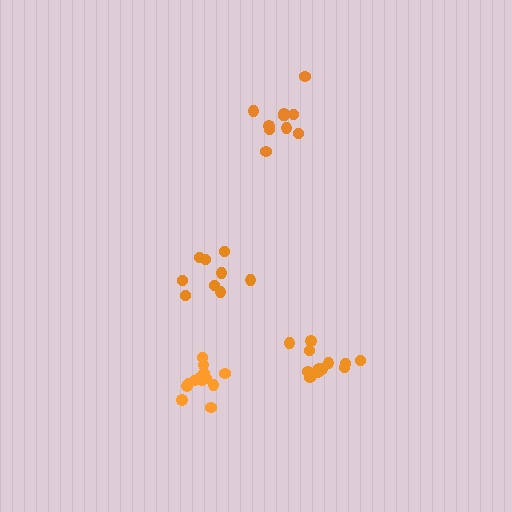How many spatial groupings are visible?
There are 4 spatial groupings.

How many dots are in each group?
Group 1: 12 dots, Group 2: 9 dots, Group 3: 11 dots, Group 4: 13 dots (45 total).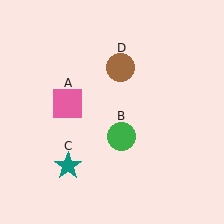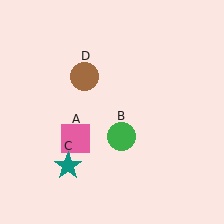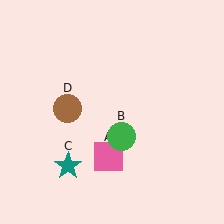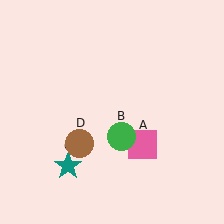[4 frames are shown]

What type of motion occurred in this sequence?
The pink square (object A), brown circle (object D) rotated counterclockwise around the center of the scene.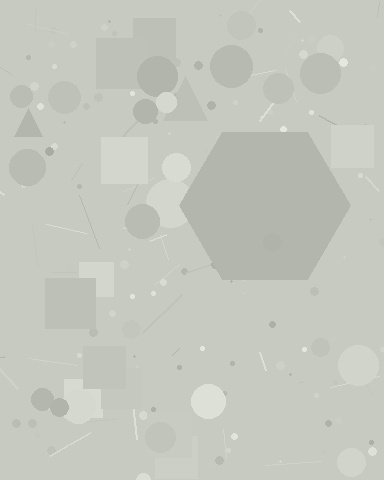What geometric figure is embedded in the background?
A hexagon is embedded in the background.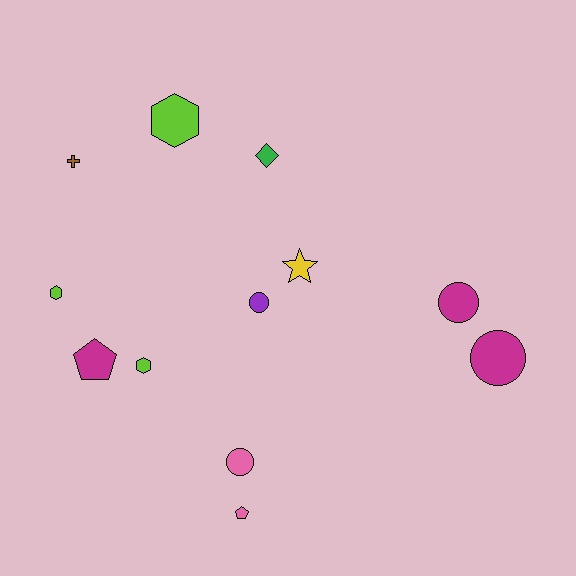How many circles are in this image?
There are 4 circles.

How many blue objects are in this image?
There are no blue objects.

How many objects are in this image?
There are 12 objects.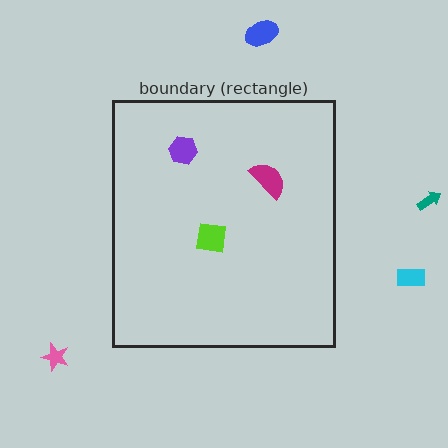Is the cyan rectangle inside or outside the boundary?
Outside.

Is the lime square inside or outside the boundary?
Inside.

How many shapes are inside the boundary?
3 inside, 4 outside.